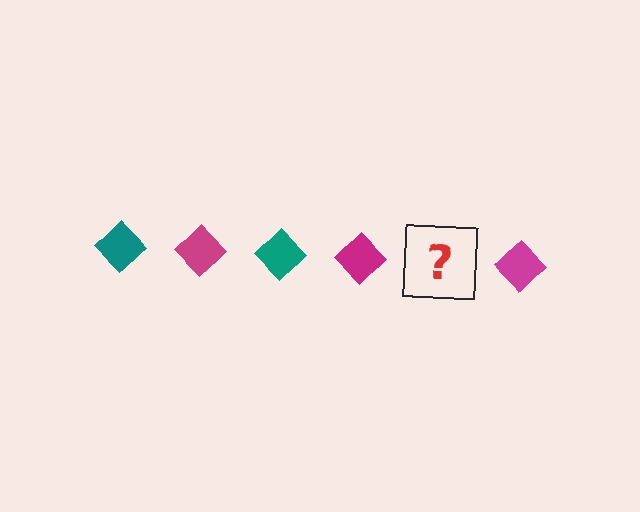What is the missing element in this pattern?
The missing element is a teal diamond.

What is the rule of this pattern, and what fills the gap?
The rule is that the pattern cycles through teal, magenta diamonds. The gap should be filled with a teal diamond.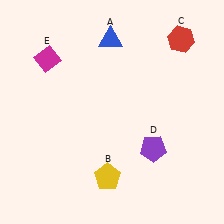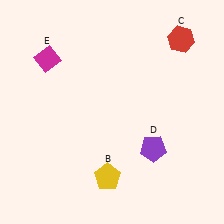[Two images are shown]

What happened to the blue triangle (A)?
The blue triangle (A) was removed in Image 2. It was in the top-left area of Image 1.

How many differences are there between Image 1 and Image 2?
There is 1 difference between the two images.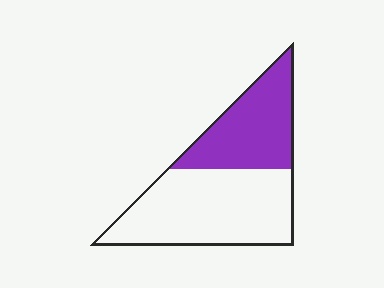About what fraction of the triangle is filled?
About two fifths (2/5).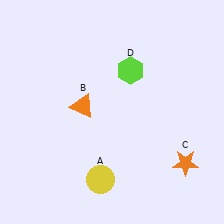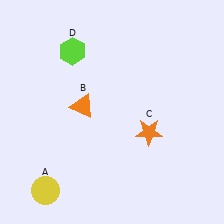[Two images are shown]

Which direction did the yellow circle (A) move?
The yellow circle (A) moved left.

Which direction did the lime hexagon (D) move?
The lime hexagon (D) moved left.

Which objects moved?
The objects that moved are: the yellow circle (A), the orange star (C), the lime hexagon (D).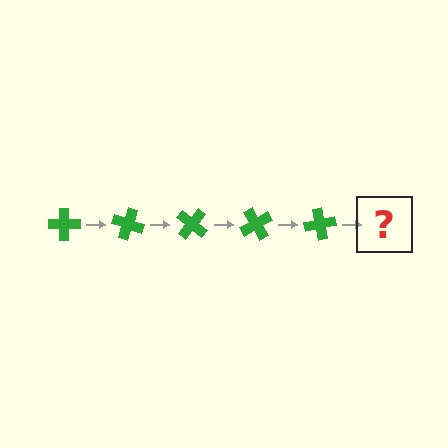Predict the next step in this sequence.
The next step is a green cross rotated 100 degrees.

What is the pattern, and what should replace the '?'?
The pattern is that the cross rotates 20 degrees each step. The '?' should be a green cross rotated 100 degrees.